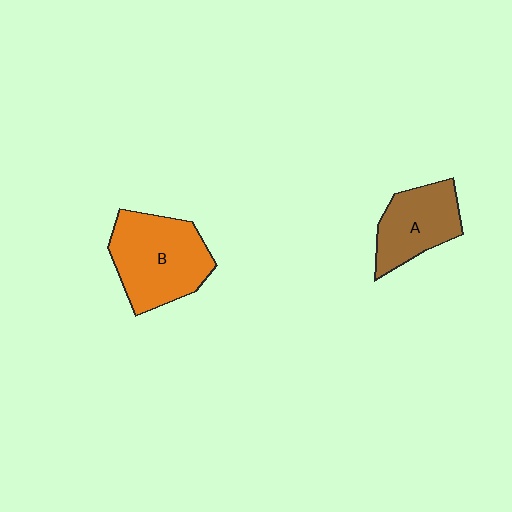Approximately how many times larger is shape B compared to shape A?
Approximately 1.4 times.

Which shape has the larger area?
Shape B (orange).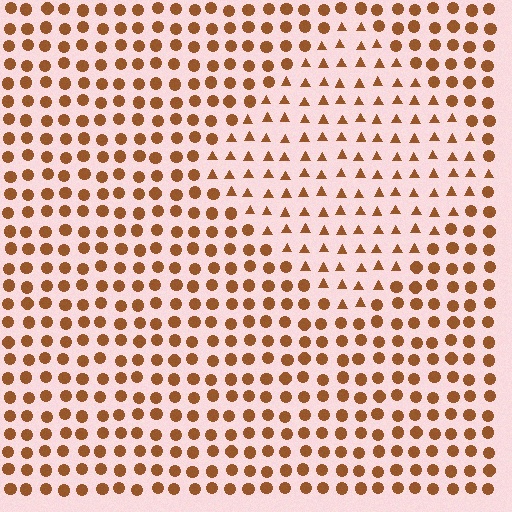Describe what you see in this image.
The image is filled with small brown elements arranged in a uniform grid. A diamond-shaped region contains triangles, while the surrounding area contains circles. The boundary is defined purely by the change in element shape.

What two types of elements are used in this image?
The image uses triangles inside the diamond region and circles outside it.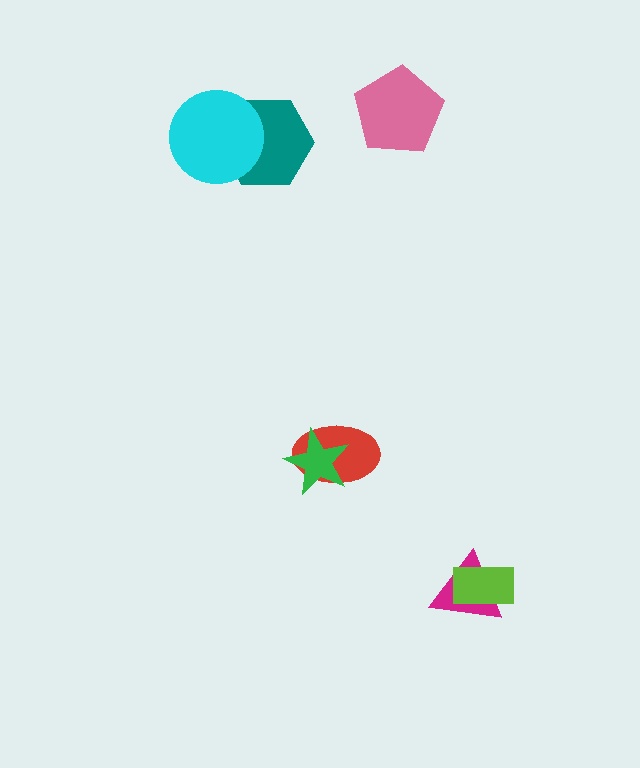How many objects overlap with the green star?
1 object overlaps with the green star.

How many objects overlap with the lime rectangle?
1 object overlaps with the lime rectangle.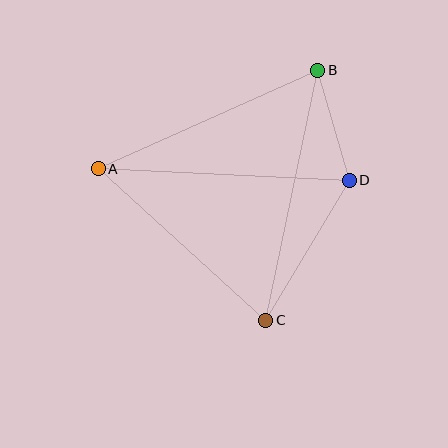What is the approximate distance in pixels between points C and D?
The distance between C and D is approximately 163 pixels.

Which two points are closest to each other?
Points B and D are closest to each other.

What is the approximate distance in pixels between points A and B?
The distance between A and B is approximately 241 pixels.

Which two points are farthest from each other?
Points B and C are farthest from each other.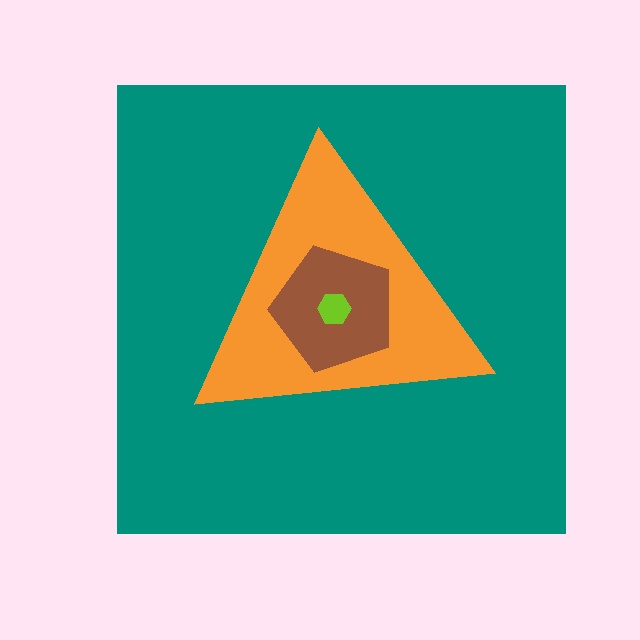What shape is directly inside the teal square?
The orange triangle.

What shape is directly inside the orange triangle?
The brown pentagon.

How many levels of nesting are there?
4.